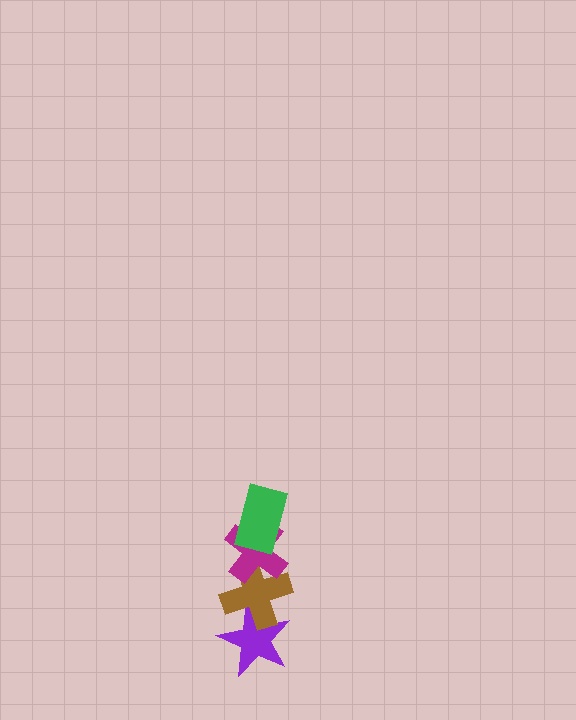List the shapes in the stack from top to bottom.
From top to bottom: the green rectangle, the magenta cross, the brown cross, the purple star.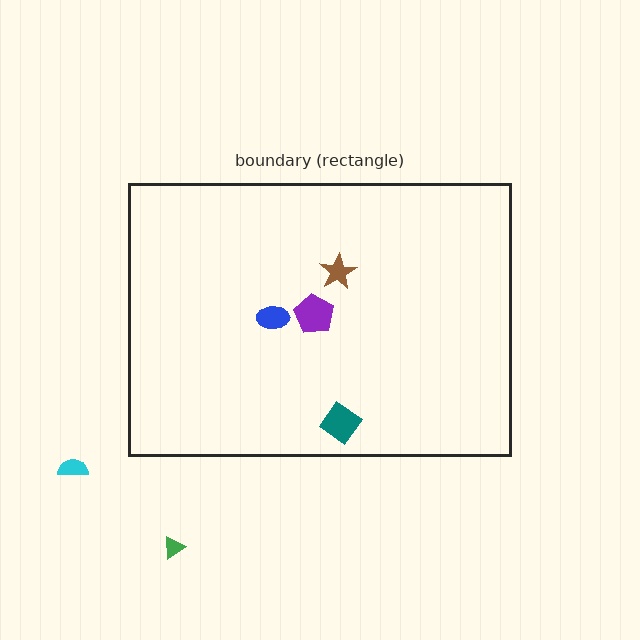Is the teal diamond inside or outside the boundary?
Inside.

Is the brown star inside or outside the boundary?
Inside.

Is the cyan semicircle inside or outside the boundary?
Outside.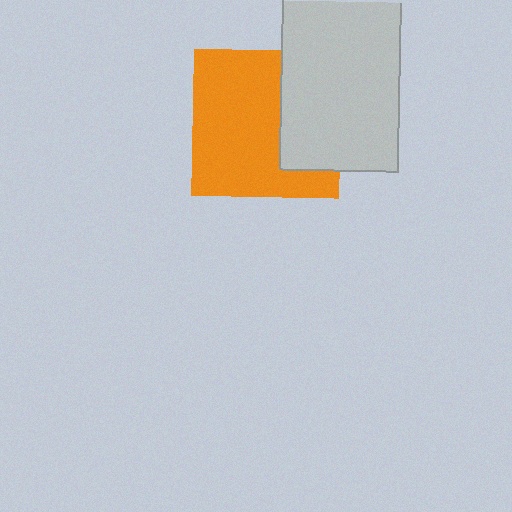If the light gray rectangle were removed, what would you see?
You would see the complete orange square.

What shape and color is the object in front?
The object in front is a light gray rectangle.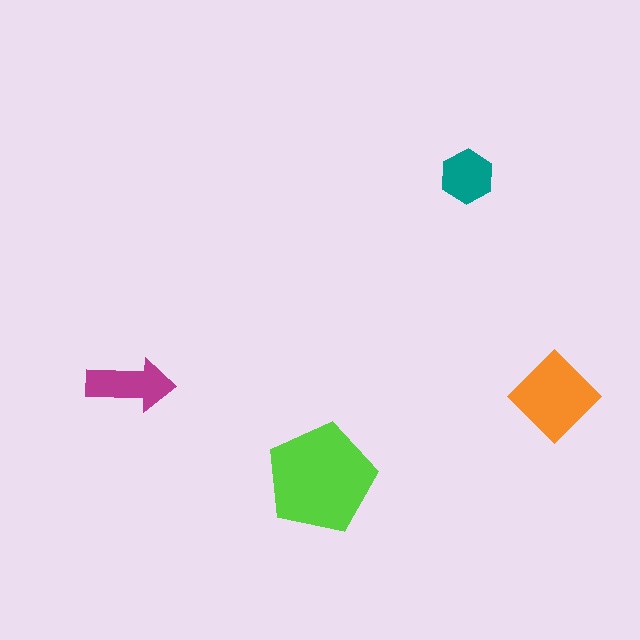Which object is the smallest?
The teal hexagon.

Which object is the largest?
The lime pentagon.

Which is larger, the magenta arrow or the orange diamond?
The orange diamond.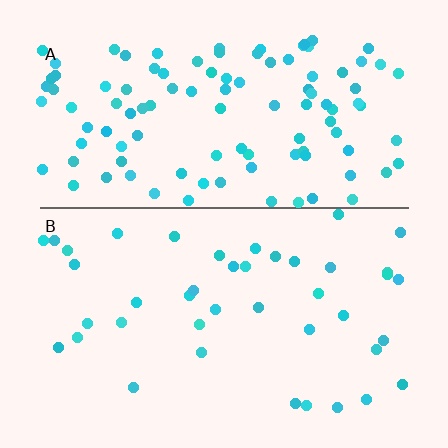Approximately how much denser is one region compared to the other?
Approximately 2.6× — region A over region B.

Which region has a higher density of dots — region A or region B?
A (the top).